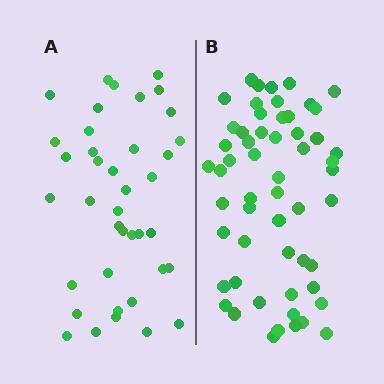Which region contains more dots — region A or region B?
Region B (the right region) has more dots.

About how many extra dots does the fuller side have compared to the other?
Region B has approximately 15 more dots than region A.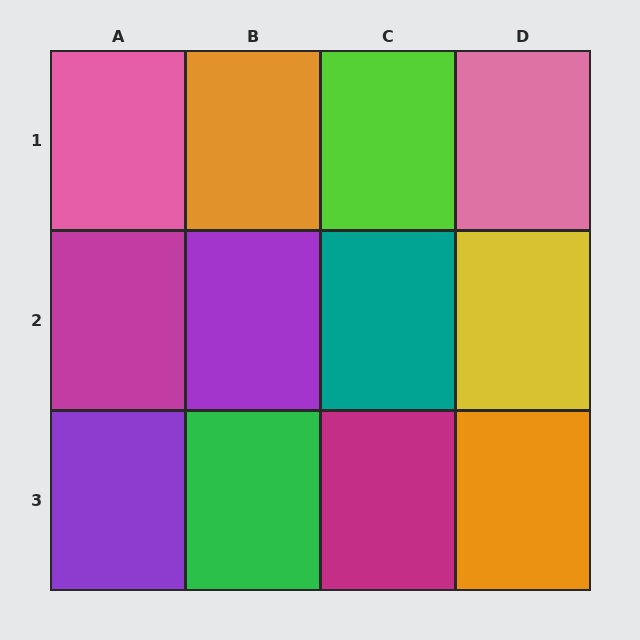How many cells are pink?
2 cells are pink.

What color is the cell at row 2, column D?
Yellow.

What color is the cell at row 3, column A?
Purple.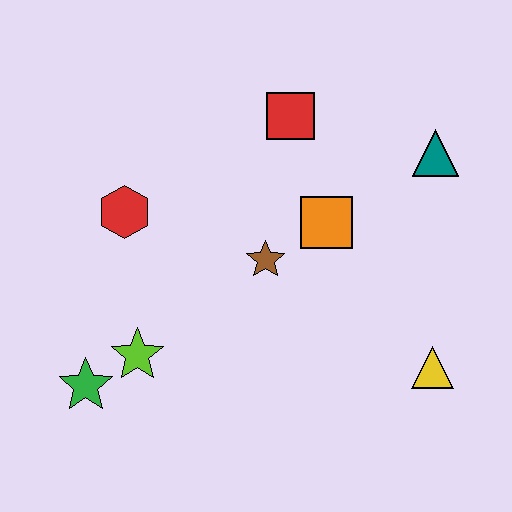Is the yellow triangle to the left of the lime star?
No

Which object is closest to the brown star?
The orange square is closest to the brown star.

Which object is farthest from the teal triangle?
The green star is farthest from the teal triangle.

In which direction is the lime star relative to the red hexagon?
The lime star is below the red hexagon.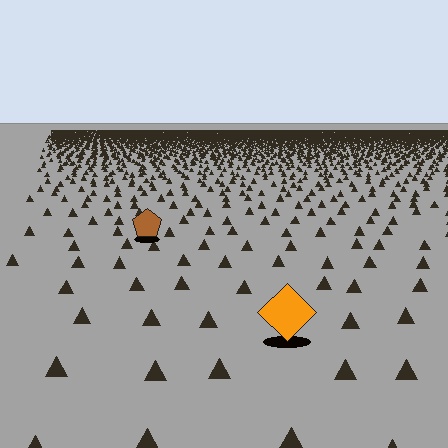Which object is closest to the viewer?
The orange diamond is closest. The texture marks near it are larger and more spread out.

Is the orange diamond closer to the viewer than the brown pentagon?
Yes. The orange diamond is closer — you can tell from the texture gradient: the ground texture is coarser near it.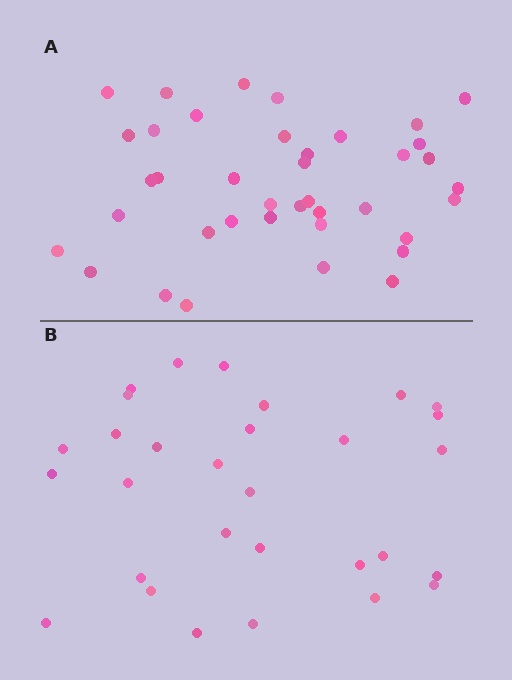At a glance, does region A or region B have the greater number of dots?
Region A (the top region) has more dots.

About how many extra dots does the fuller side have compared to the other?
Region A has roughly 8 or so more dots than region B.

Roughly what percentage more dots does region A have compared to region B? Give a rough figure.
About 30% more.